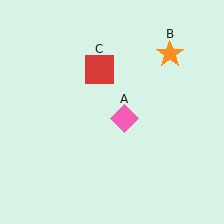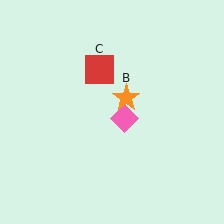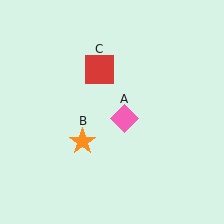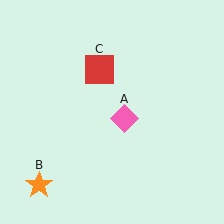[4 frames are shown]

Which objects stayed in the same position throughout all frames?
Pink diamond (object A) and red square (object C) remained stationary.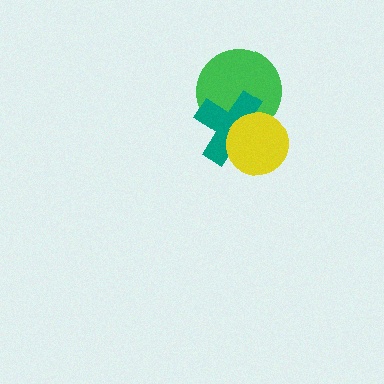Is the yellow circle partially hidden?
No, no other shape covers it.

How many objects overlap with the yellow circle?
2 objects overlap with the yellow circle.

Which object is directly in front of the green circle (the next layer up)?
The teal cross is directly in front of the green circle.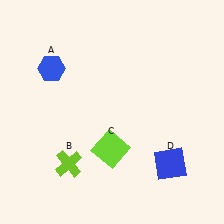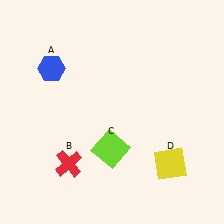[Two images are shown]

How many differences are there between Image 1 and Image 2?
There are 2 differences between the two images.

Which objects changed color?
B changed from lime to red. D changed from blue to yellow.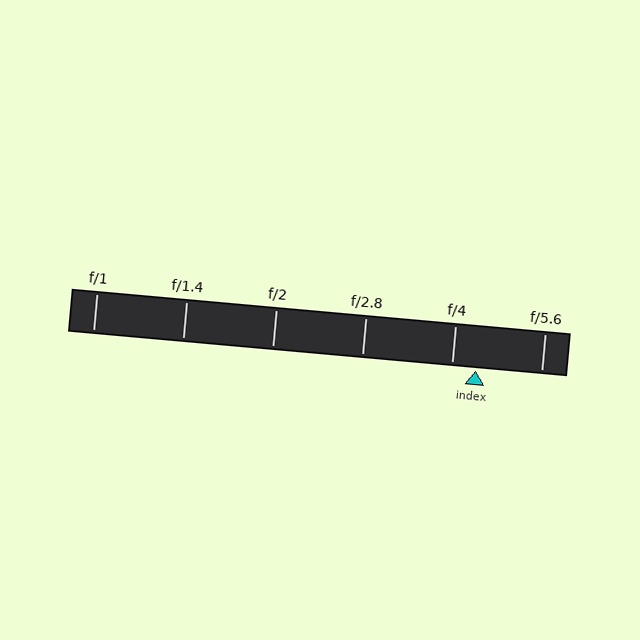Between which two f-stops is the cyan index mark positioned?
The index mark is between f/4 and f/5.6.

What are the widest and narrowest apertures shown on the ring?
The widest aperture shown is f/1 and the narrowest is f/5.6.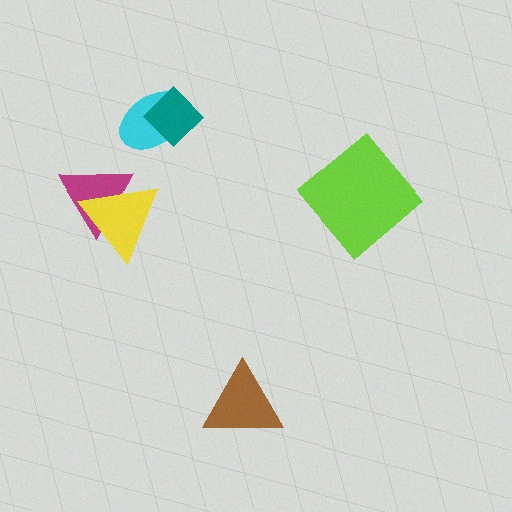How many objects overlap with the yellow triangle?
1 object overlaps with the yellow triangle.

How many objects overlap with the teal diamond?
1 object overlaps with the teal diamond.